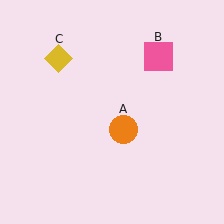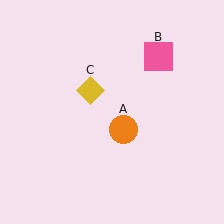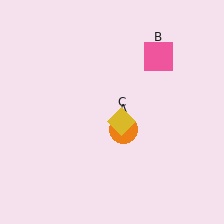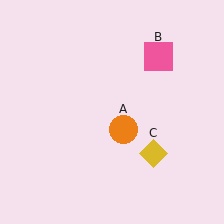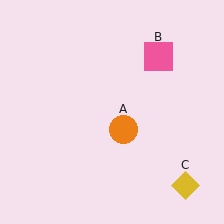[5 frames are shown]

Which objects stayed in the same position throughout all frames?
Orange circle (object A) and pink square (object B) remained stationary.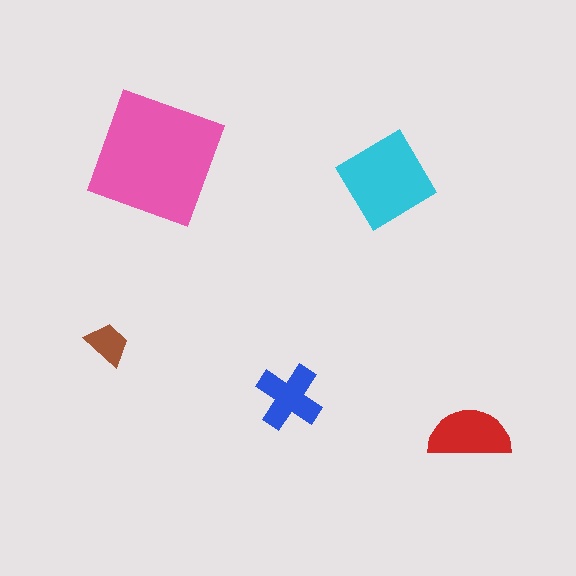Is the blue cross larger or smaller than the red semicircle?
Smaller.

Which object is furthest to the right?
The red semicircle is rightmost.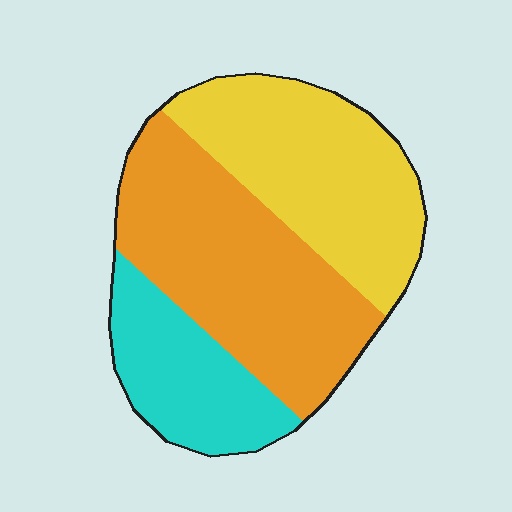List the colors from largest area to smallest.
From largest to smallest: orange, yellow, cyan.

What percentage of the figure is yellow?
Yellow covers roughly 35% of the figure.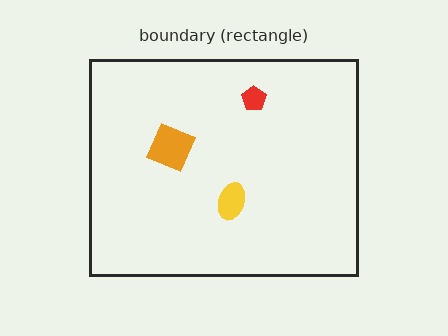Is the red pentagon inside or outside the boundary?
Inside.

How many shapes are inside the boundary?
3 inside, 0 outside.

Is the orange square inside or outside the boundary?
Inside.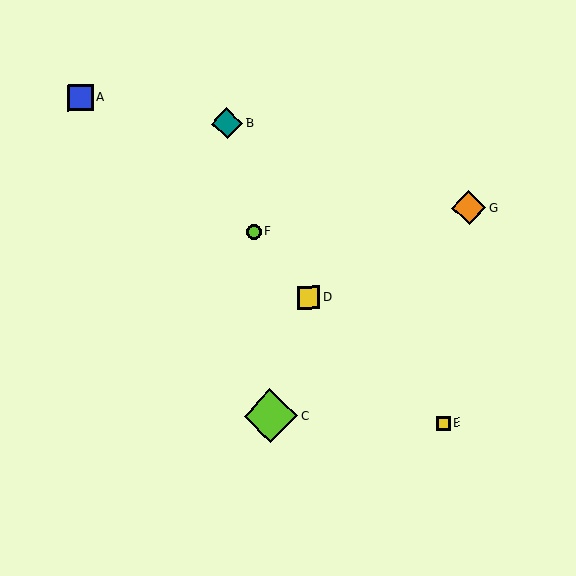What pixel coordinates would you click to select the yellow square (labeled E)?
Click at (443, 423) to select the yellow square E.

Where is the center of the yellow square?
The center of the yellow square is at (308, 298).